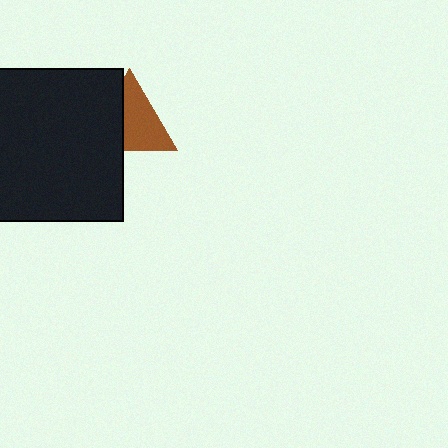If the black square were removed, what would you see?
You would see the complete brown triangle.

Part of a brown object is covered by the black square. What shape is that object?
It is a triangle.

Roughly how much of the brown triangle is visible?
About half of it is visible (roughly 62%).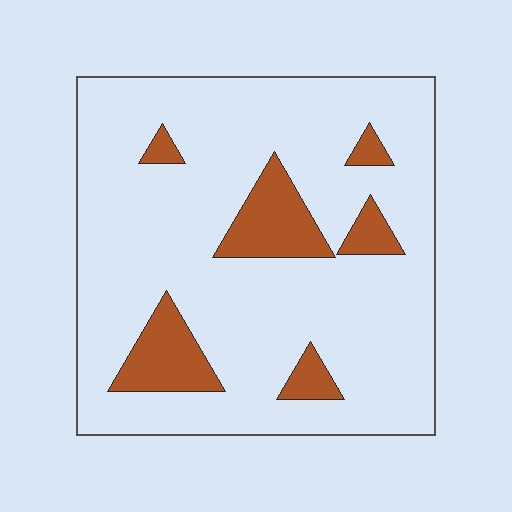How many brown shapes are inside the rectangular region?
6.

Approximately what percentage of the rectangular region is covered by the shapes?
Approximately 15%.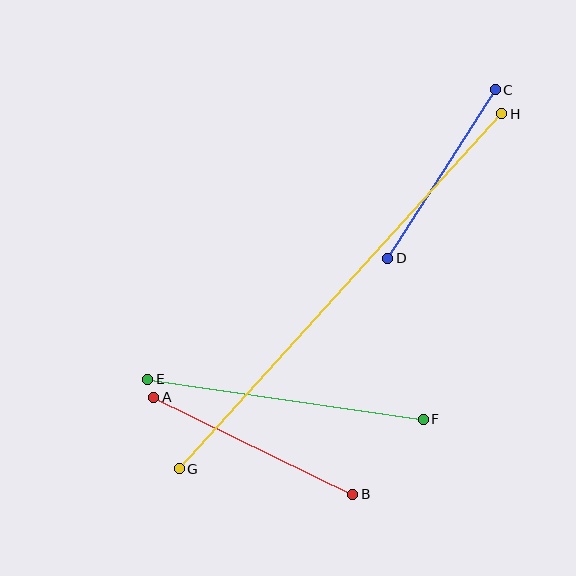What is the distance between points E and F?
The distance is approximately 279 pixels.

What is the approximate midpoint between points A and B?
The midpoint is at approximately (253, 446) pixels.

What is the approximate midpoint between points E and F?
The midpoint is at approximately (285, 399) pixels.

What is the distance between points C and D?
The distance is approximately 200 pixels.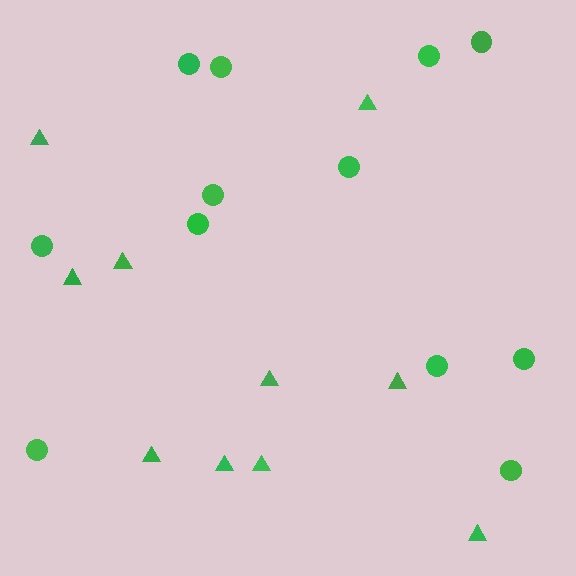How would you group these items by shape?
There are 2 groups: one group of triangles (10) and one group of circles (12).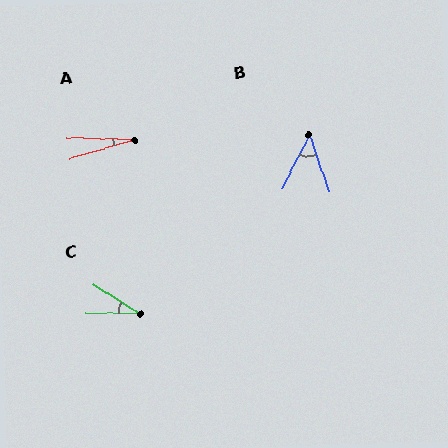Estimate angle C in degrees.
Approximately 32 degrees.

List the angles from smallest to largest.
A (18°), C (32°), B (46°).